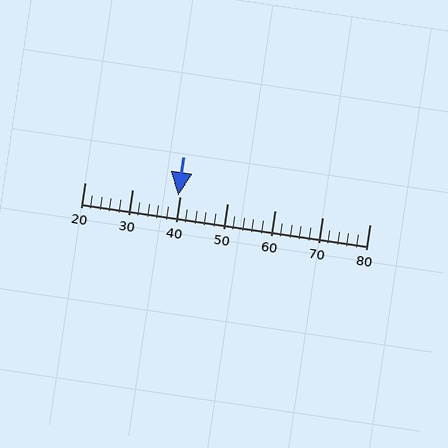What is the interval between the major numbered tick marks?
The major tick marks are spaced 10 units apart.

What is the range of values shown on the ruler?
The ruler shows values from 20 to 80.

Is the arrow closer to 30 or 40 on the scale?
The arrow is closer to 40.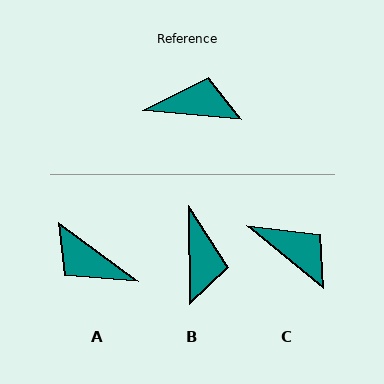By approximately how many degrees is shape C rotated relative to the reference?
Approximately 34 degrees clockwise.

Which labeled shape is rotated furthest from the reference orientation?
A, about 148 degrees away.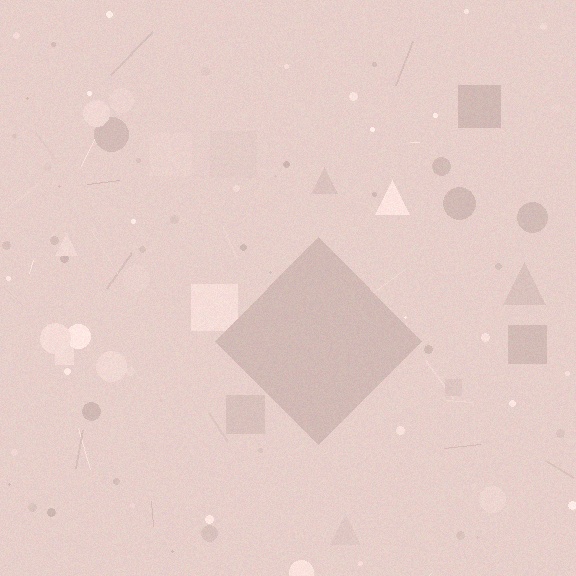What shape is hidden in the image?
A diamond is hidden in the image.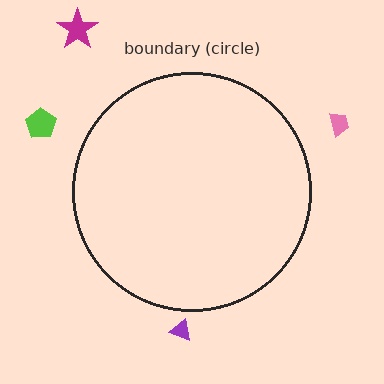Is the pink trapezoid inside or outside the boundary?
Outside.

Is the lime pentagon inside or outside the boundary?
Outside.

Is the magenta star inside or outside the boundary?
Outside.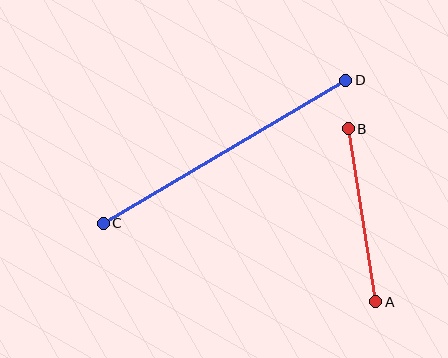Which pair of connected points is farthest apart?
Points C and D are farthest apart.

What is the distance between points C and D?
The distance is approximately 281 pixels.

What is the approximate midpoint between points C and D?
The midpoint is at approximately (225, 152) pixels.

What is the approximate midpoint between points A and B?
The midpoint is at approximately (362, 215) pixels.